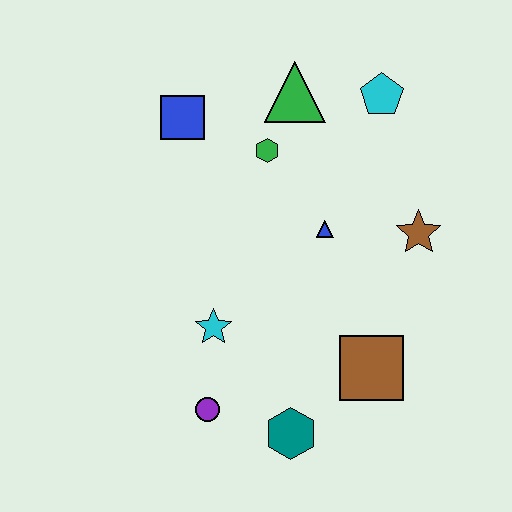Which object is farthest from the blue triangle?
The purple circle is farthest from the blue triangle.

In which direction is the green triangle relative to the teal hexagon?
The green triangle is above the teal hexagon.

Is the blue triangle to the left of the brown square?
Yes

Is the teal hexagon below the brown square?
Yes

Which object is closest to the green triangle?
The green hexagon is closest to the green triangle.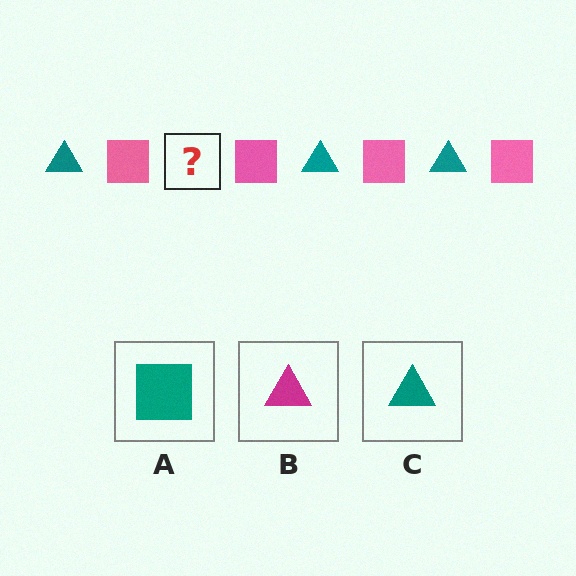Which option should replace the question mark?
Option C.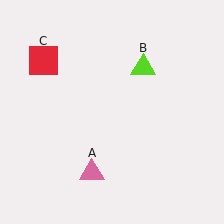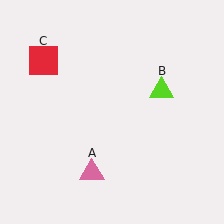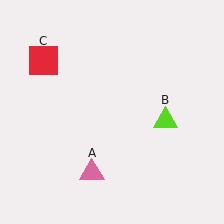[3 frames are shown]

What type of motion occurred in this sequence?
The lime triangle (object B) rotated clockwise around the center of the scene.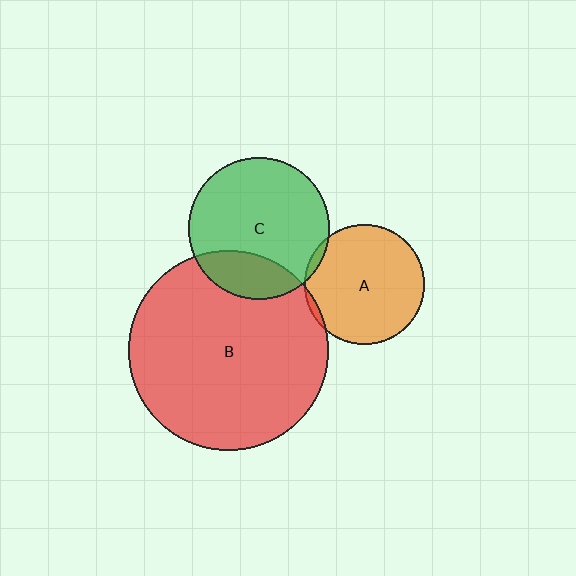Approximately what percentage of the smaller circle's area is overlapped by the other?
Approximately 5%.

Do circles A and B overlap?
Yes.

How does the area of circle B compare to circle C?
Approximately 2.0 times.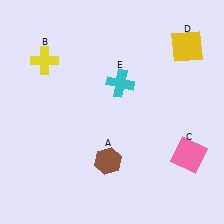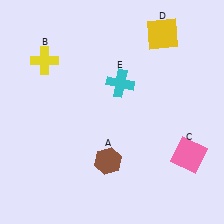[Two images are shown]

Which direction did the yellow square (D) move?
The yellow square (D) moved left.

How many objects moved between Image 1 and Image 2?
1 object moved between the two images.